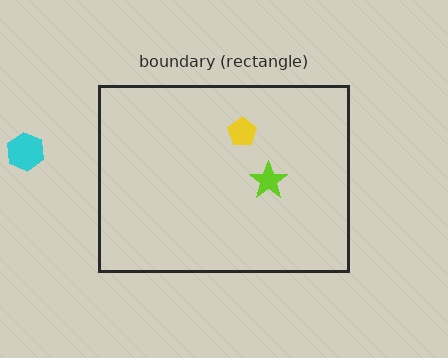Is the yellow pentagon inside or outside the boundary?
Inside.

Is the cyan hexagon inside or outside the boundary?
Outside.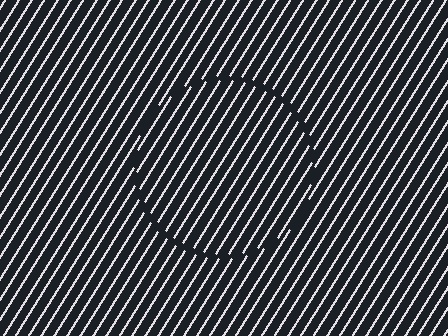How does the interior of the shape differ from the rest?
The interior of the shape contains the same grating, shifted by half a period — the contour is defined by the phase discontinuity where line-ends from the inner and outer gratings abut.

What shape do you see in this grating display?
An illusory circle. The interior of the shape contains the same grating, shifted by half a period — the contour is defined by the phase discontinuity where line-ends from the inner and outer gratings abut.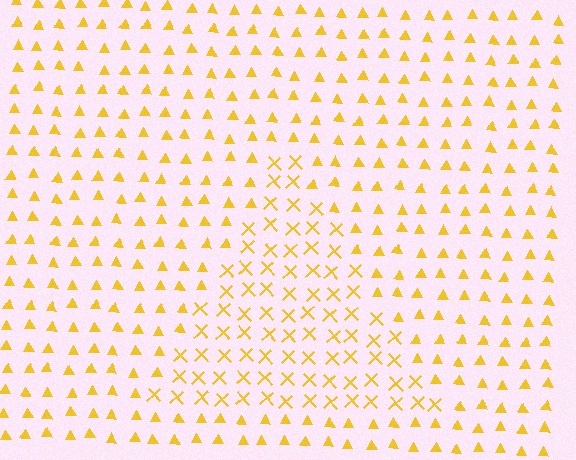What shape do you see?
I see a triangle.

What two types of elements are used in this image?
The image uses X marks inside the triangle region and triangles outside it.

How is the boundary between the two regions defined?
The boundary is defined by a change in element shape: X marks inside vs. triangles outside. All elements share the same color and spacing.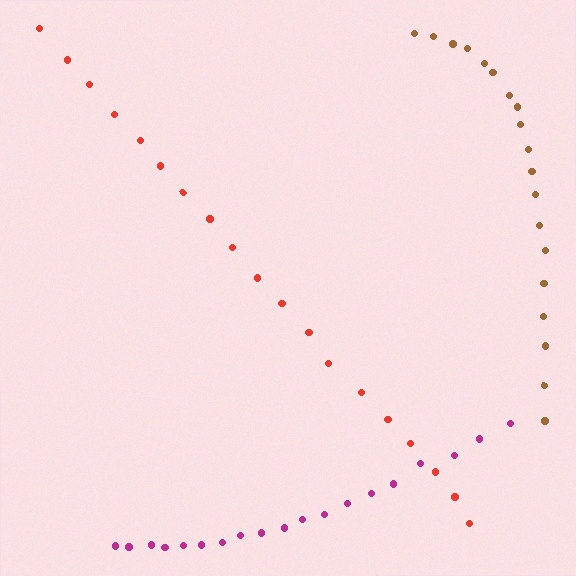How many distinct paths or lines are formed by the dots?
There are 3 distinct paths.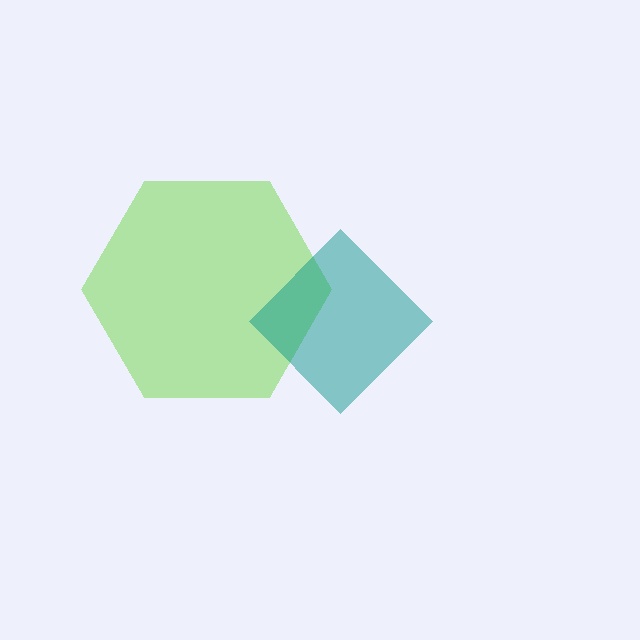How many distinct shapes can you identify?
There are 2 distinct shapes: a lime hexagon, a teal diamond.